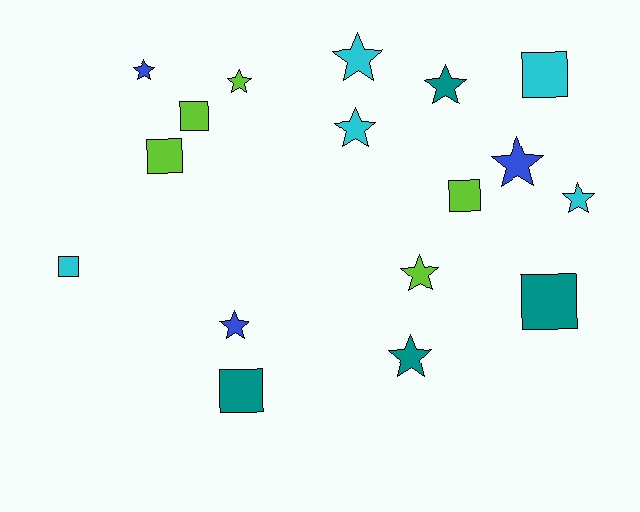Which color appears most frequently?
Cyan, with 5 objects.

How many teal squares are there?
There are 2 teal squares.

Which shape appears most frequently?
Star, with 10 objects.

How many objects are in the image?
There are 17 objects.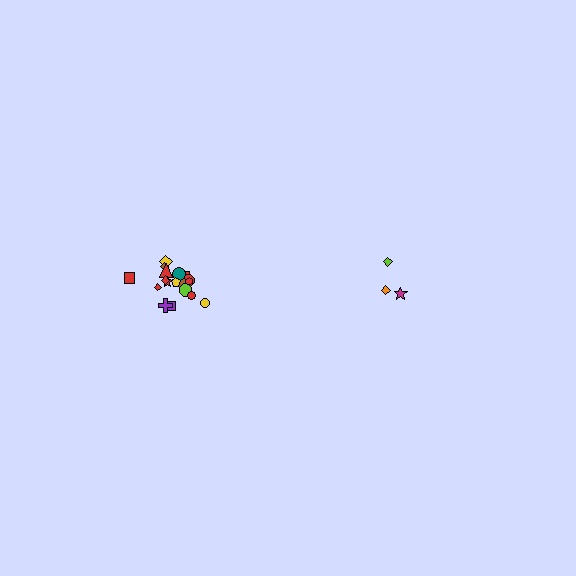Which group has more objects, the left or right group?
The left group.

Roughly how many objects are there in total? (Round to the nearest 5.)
Roughly 20 objects in total.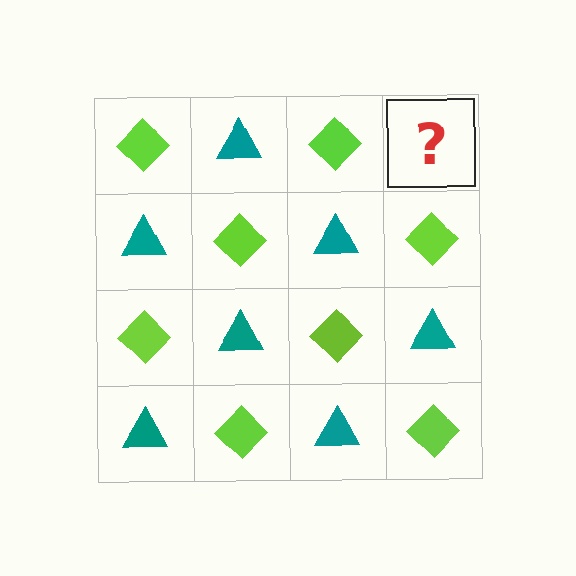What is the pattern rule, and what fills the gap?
The rule is that it alternates lime diamond and teal triangle in a checkerboard pattern. The gap should be filled with a teal triangle.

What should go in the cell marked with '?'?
The missing cell should contain a teal triangle.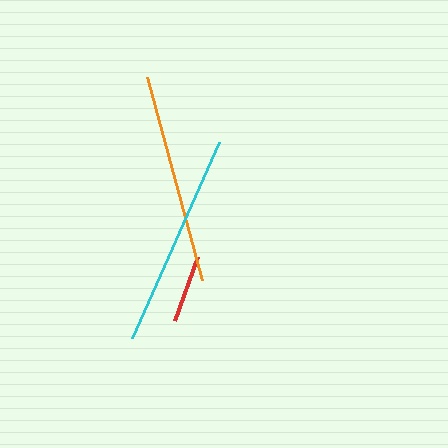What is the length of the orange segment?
The orange segment is approximately 210 pixels long.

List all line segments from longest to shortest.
From longest to shortest: cyan, orange, red.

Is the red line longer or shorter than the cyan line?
The cyan line is longer than the red line.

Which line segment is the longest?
The cyan line is the longest at approximately 214 pixels.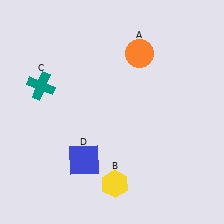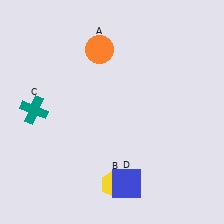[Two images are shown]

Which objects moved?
The objects that moved are: the orange circle (A), the teal cross (C), the blue square (D).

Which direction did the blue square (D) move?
The blue square (D) moved right.